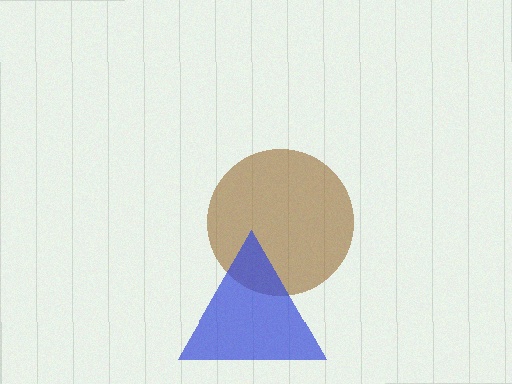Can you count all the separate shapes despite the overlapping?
Yes, there are 2 separate shapes.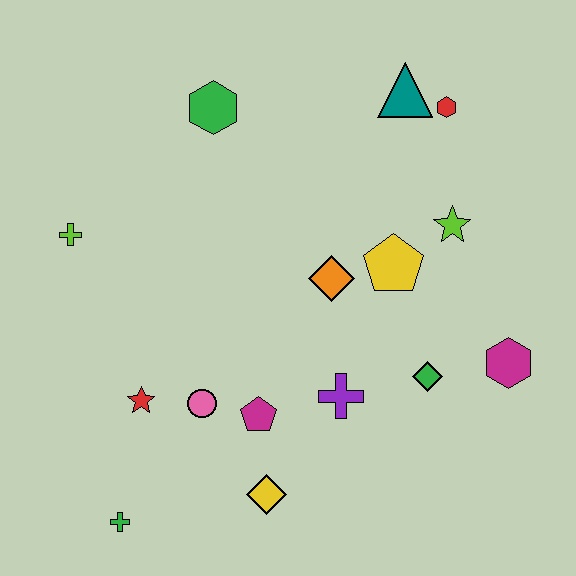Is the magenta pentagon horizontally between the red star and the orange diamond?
Yes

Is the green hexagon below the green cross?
No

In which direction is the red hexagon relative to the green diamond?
The red hexagon is above the green diamond.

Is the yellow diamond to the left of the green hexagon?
No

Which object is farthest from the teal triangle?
The green cross is farthest from the teal triangle.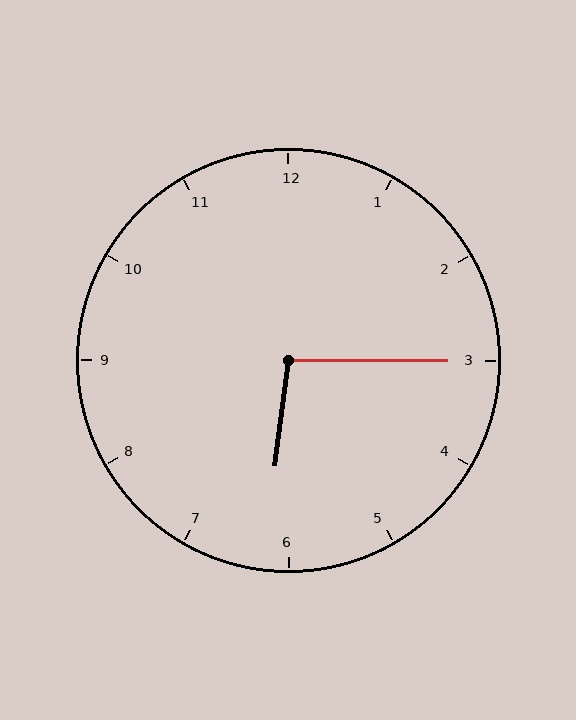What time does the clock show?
6:15.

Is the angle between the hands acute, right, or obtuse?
It is obtuse.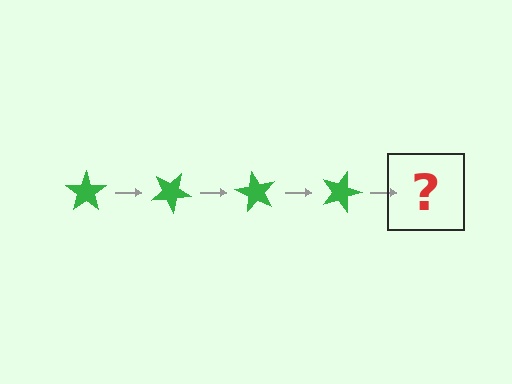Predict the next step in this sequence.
The next step is a green star rotated 120 degrees.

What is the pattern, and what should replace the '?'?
The pattern is that the star rotates 30 degrees each step. The '?' should be a green star rotated 120 degrees.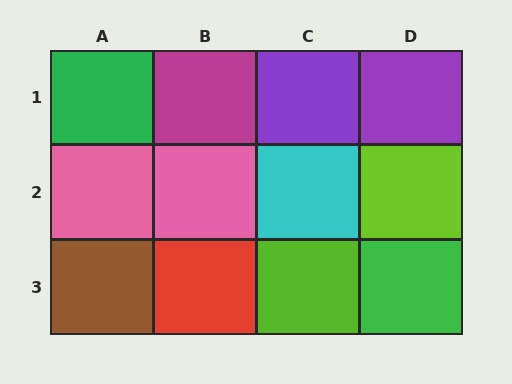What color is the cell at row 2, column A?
Pink.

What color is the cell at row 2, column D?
Lime.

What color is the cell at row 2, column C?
Cyan.